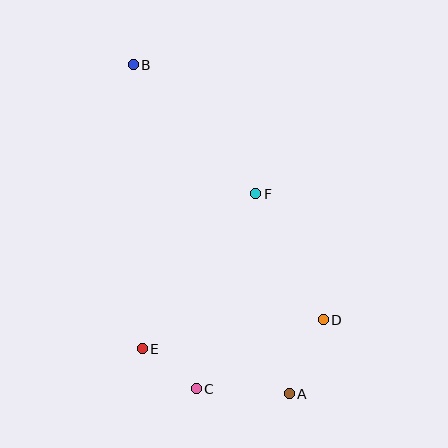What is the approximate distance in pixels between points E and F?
The distance between E and F is approximately 192 pixels.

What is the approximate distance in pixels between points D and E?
The distance between D and E is approximately 183 pixels.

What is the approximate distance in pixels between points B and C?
The distance between B and C is approximately 330 pixels.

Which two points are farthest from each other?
Points A and B are farthest from each other.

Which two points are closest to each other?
Points C and E are closest to each other.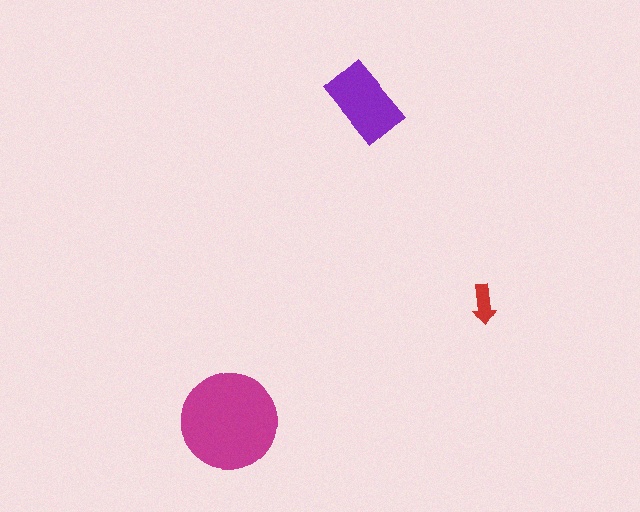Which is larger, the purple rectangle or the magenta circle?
The magenta circle.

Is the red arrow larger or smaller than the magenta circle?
Smaller.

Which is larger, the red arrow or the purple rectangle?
The purple rectangle.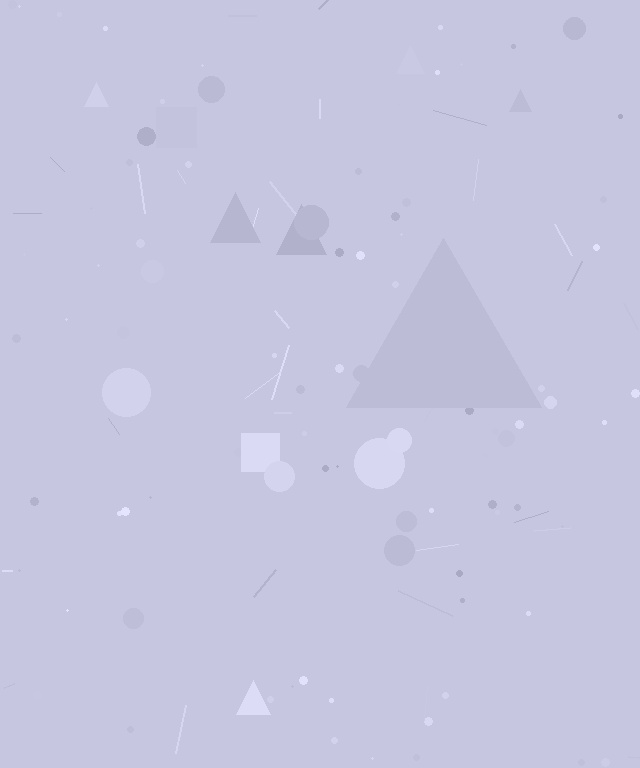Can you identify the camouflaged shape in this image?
The camouflaged shape is a triangle.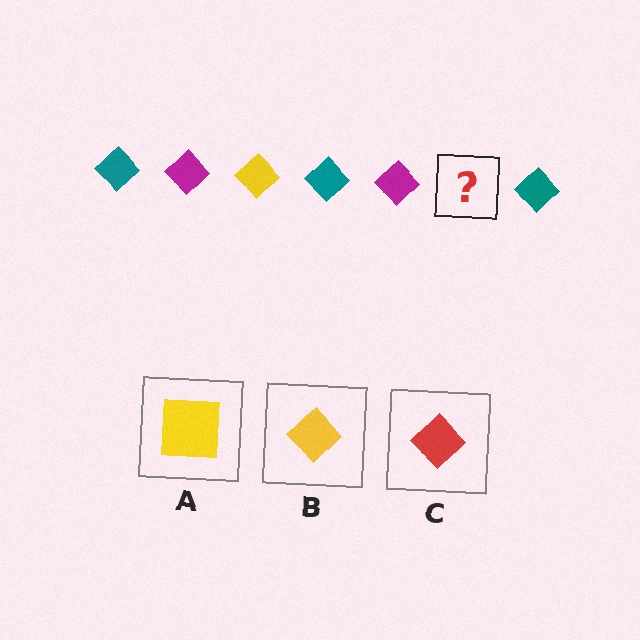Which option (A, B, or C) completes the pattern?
B.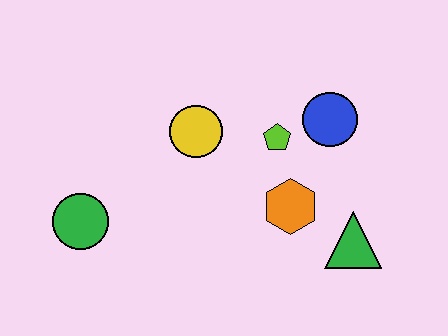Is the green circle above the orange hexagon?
No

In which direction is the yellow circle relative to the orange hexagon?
The yellow circle is to the left of the orange hexagon.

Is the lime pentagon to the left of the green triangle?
Yes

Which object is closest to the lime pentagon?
The blue circle is closest to the lime pentagon.